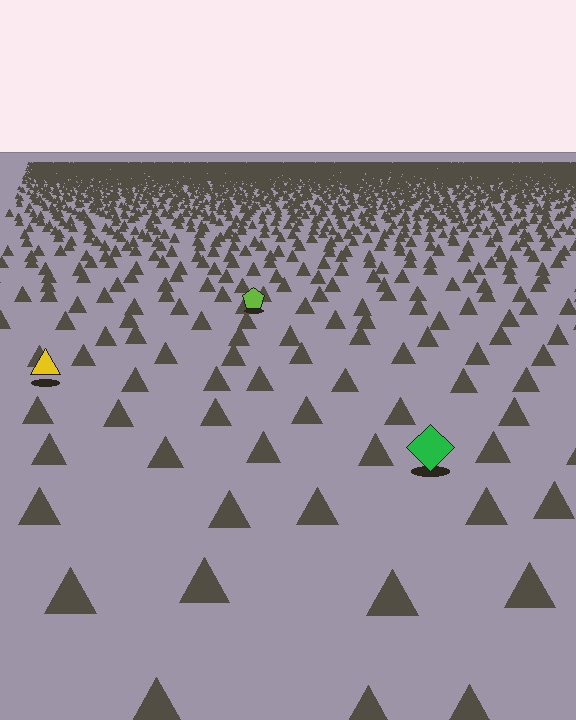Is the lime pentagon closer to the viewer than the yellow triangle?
No. The yellow triangle is closer — you can tell from the texture gradient: the ground texture is coarser near it.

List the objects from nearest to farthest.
From nearest to farthest: the green diamond, the yellow triangle, the lime pentagon.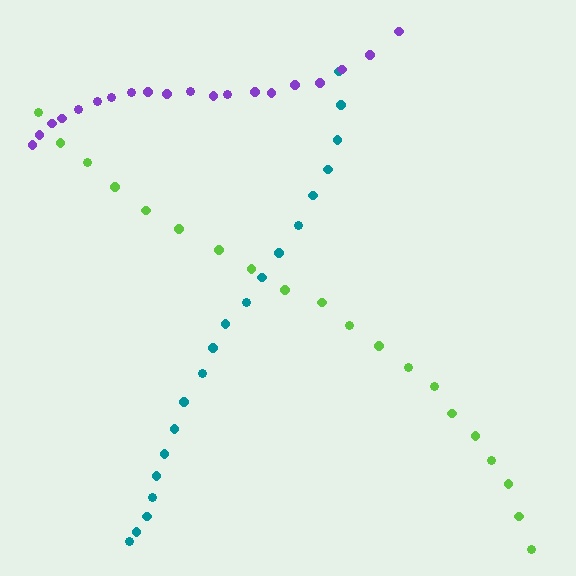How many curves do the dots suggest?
There are 3 distinct paths.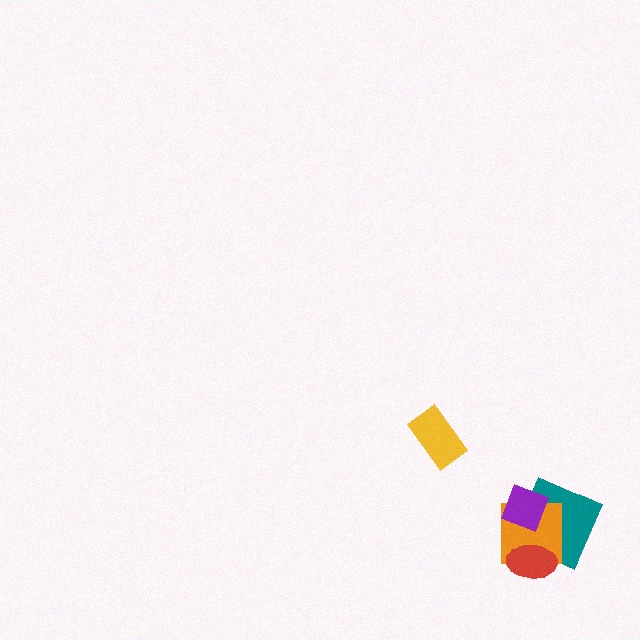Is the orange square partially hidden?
Yes, it is partially covered by another shape.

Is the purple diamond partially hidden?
No, no other shape covers it.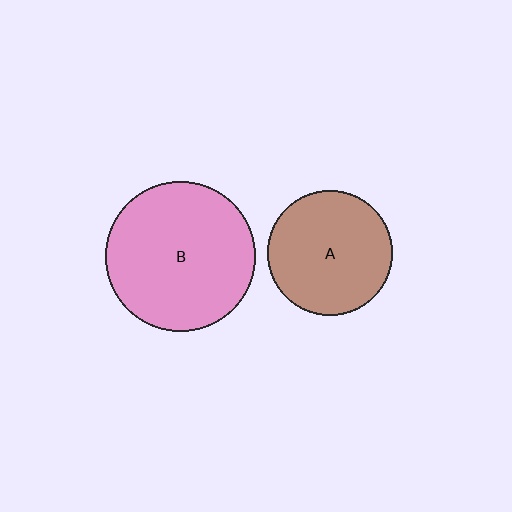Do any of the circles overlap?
No, none of the circles overlap.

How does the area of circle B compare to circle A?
Approximately 1.5 times.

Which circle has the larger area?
Circle B (pink).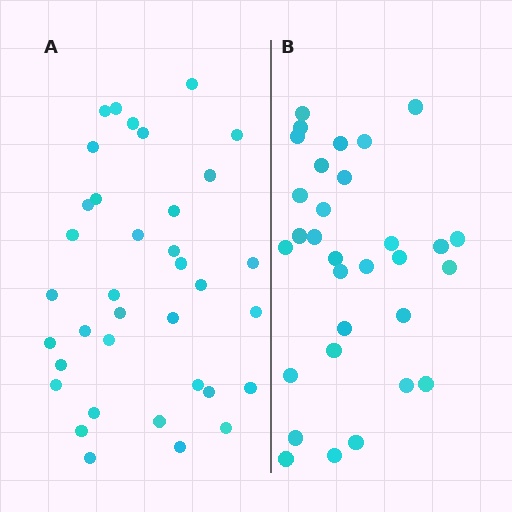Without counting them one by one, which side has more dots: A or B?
Region A (the left region) has more dots.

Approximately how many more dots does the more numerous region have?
Region A has about 5 more dots than region B.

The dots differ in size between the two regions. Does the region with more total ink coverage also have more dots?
No. Region B has more total ink coverage because its dots are larger, but region A actually contains more individual dots. Total area can be misleading — the number of items is what matters here.